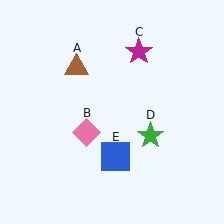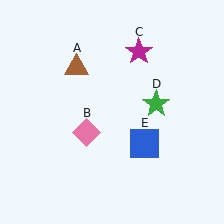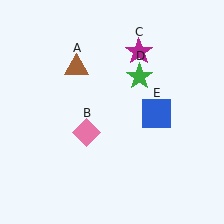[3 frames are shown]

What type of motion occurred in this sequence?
The green star (object D), blue square (object E) rotated counterclockwise around the center of the scene.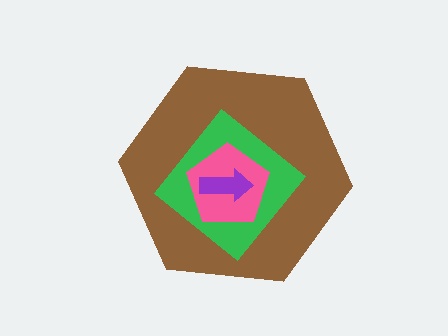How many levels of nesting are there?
4.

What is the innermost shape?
The purple arrow.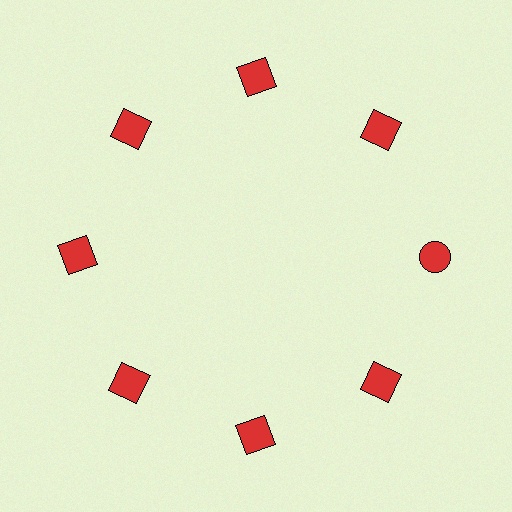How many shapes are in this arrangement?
There are 8 shapes arranged in a ring pattern.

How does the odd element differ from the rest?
It has a different shape: circle instead of square.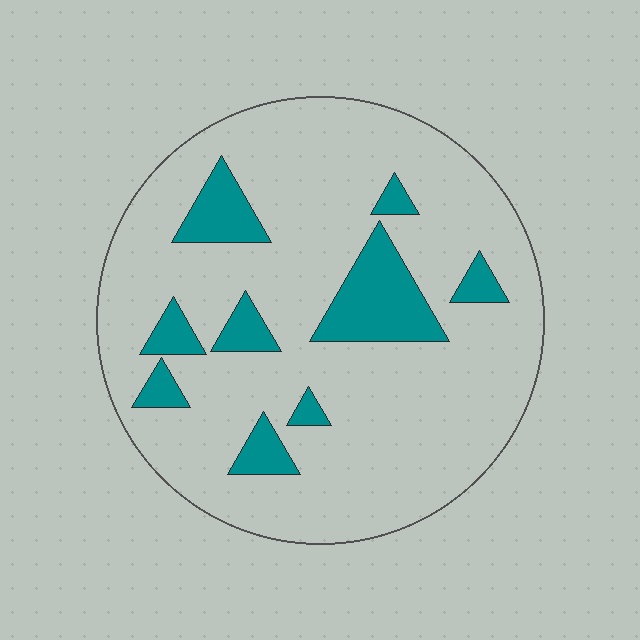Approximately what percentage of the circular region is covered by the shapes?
Approximately 15%.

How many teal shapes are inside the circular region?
9.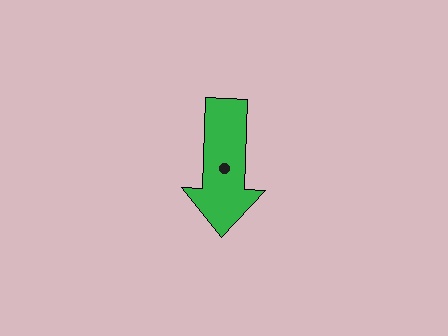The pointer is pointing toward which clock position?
Roughly 6 o'clock.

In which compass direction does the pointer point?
South.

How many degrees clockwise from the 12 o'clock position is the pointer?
Approximately 182 degrees.